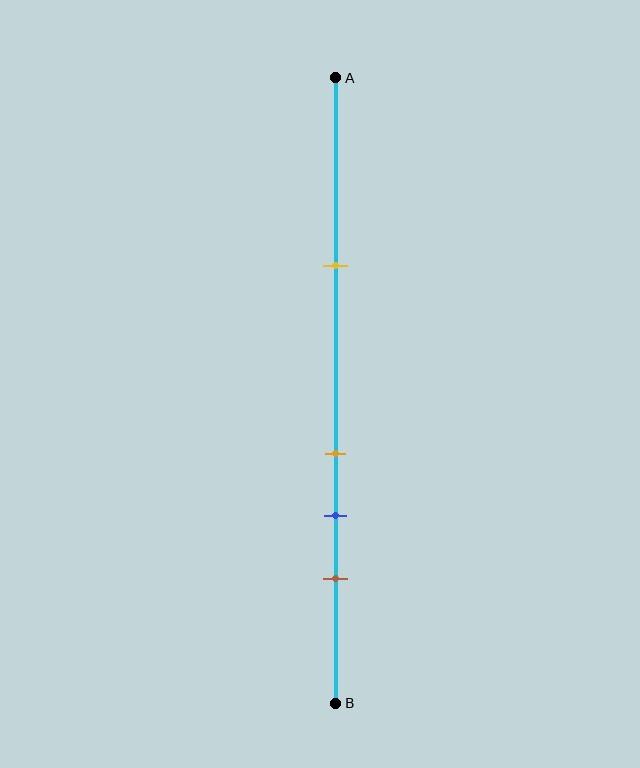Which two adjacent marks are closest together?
The orange and blue marks are the closest adjacent pair.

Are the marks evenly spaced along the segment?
No, the marks are not evenly spaced.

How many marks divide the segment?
There are 4 marks dividing the segment.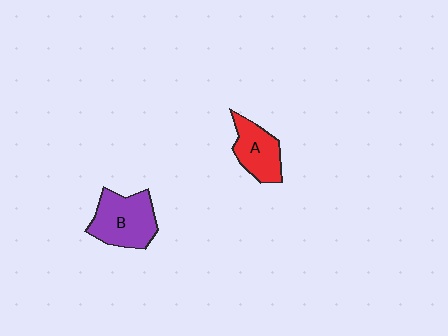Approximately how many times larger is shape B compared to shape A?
Approximately 1.3 times.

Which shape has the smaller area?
Shape A (red).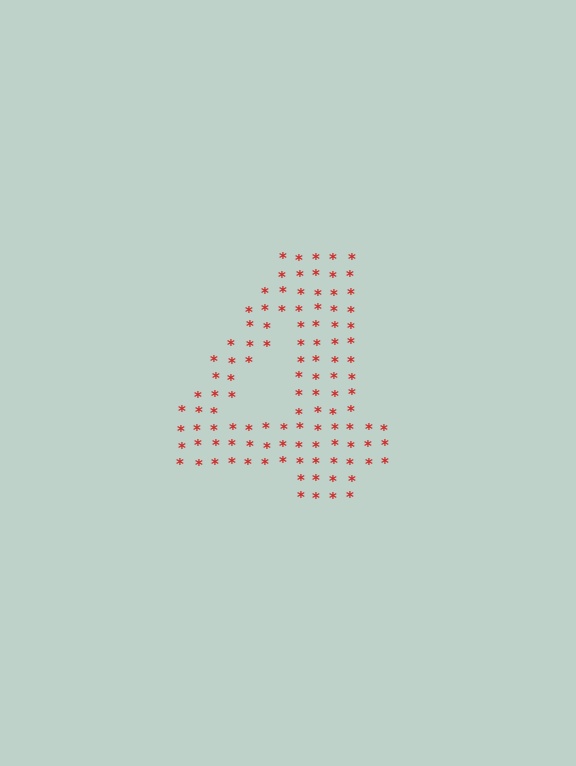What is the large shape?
The large shape is the digit 4.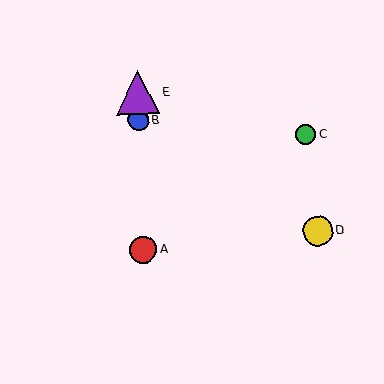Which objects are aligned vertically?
Objects A, B, E are aligned vertically.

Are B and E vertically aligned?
Yes, both are at x≈139.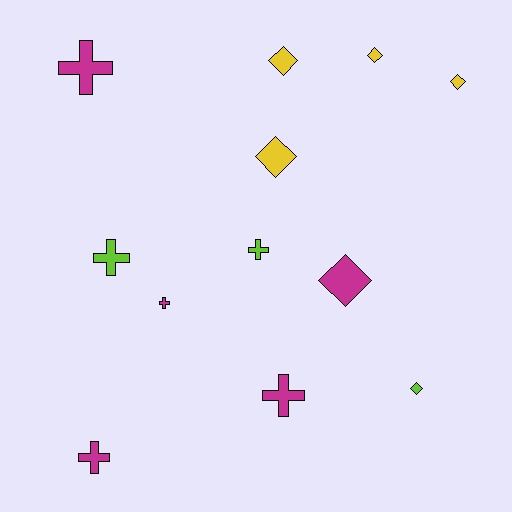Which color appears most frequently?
Magenta, with 5 objects.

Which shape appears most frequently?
Diamond, with 6 objects.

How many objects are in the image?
There are 12 objects.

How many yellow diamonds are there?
There are 4 yellow diamonds.